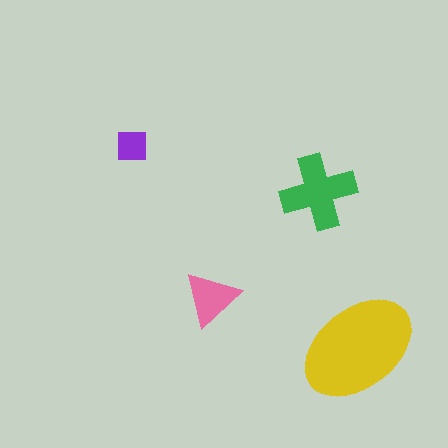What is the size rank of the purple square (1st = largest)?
4th.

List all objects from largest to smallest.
The yellow ellipse, the green cross, the pink triangle, the purple square.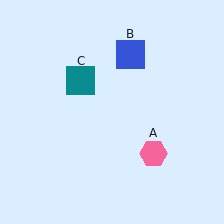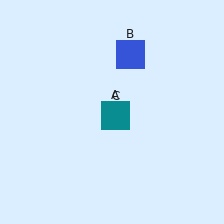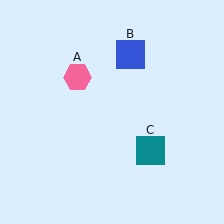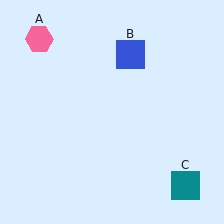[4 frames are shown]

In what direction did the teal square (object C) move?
The teal square (object C) moved down and to the right.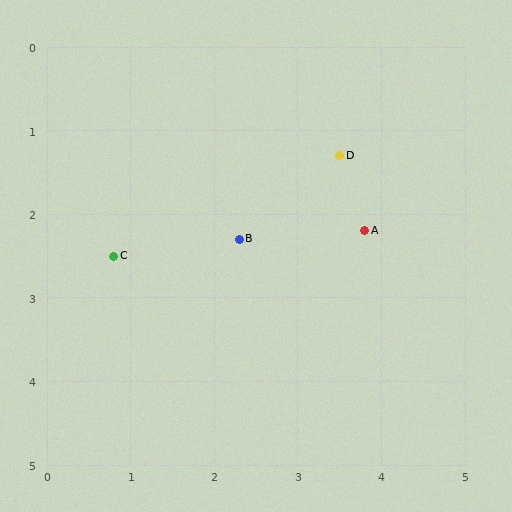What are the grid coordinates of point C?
Point C is at approximately (0.8, 2.5).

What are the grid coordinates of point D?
Point D is at approximately (3.5, 1.3).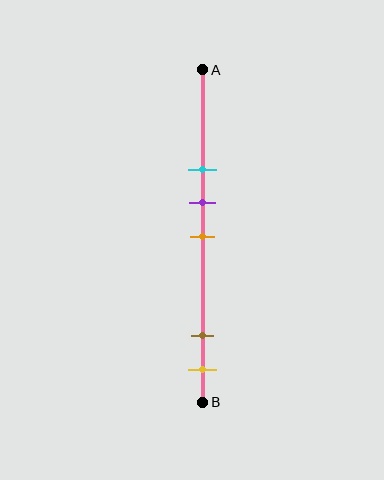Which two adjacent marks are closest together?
The purple and orange marks are the closest adjacent pair.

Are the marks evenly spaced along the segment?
No, the marks are not evenly spaced.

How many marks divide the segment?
There are 5 marks dividing the segment.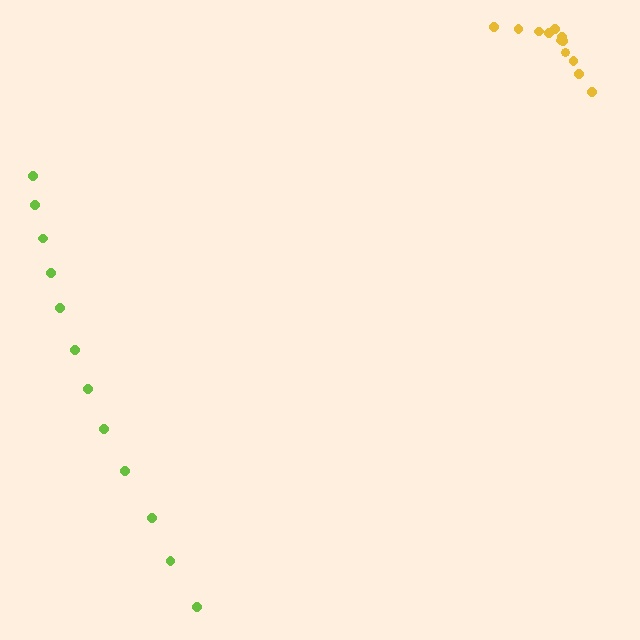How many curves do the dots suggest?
There are 2 distinct paths.